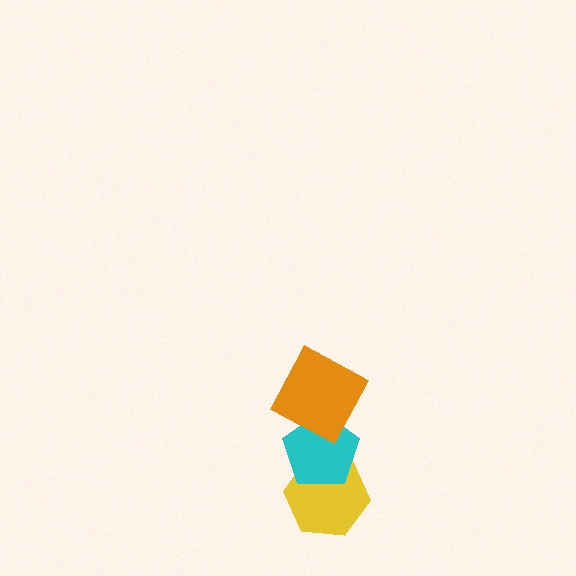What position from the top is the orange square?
The orange square is 1st from the top.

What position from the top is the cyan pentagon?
The cyan pentagon is 2nd from the top.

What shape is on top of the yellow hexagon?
The cyan pentagon is on top of the yellow hexagon.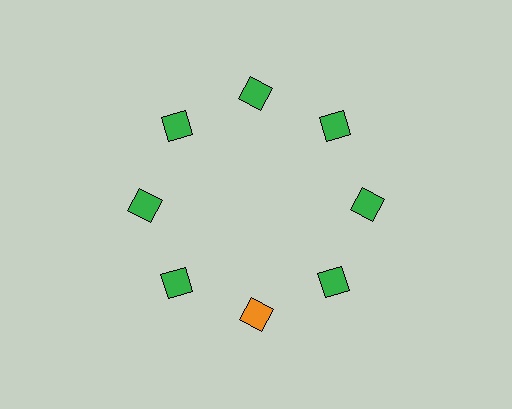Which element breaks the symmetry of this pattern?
The orange diamond at roughly the 6 o'clock position breaks the symmetry. All other shapes are green diamonds.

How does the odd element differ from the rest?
It has a different color: orange instead of green.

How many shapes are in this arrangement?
There are 8 shapes arranged in a ring pattern.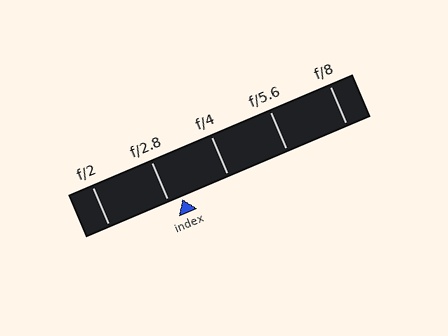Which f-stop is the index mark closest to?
The index mark is closest to f/2.8.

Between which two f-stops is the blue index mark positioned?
The index mark is between f/2.8 and f/4.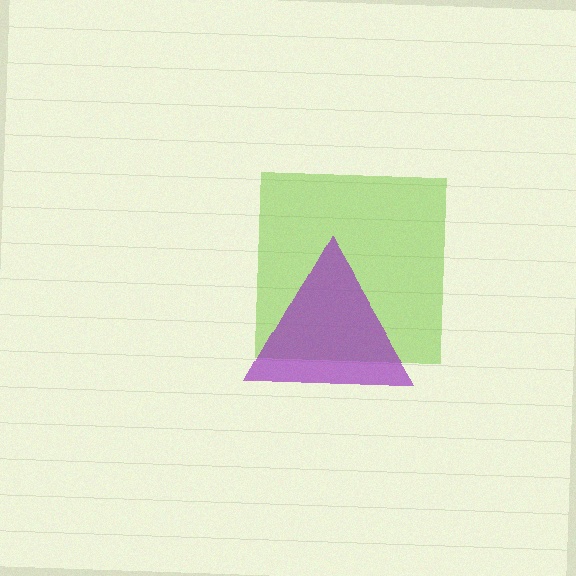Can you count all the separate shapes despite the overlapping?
Yes, there are 2 separate shapes.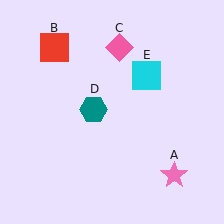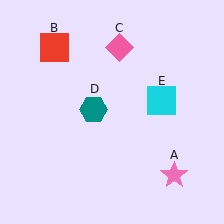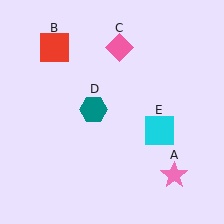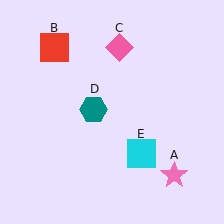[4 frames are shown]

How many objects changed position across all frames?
1 object changed position: cyan square (object E).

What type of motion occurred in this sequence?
The cyan square (object E) rotated clockwise around the center of the scene.